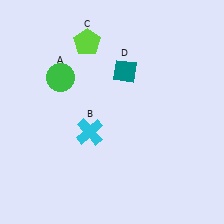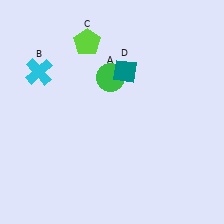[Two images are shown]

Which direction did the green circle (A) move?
The green circle (A) moved right.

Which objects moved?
The objects that moved are: the green circle (A), the cyan cross (B).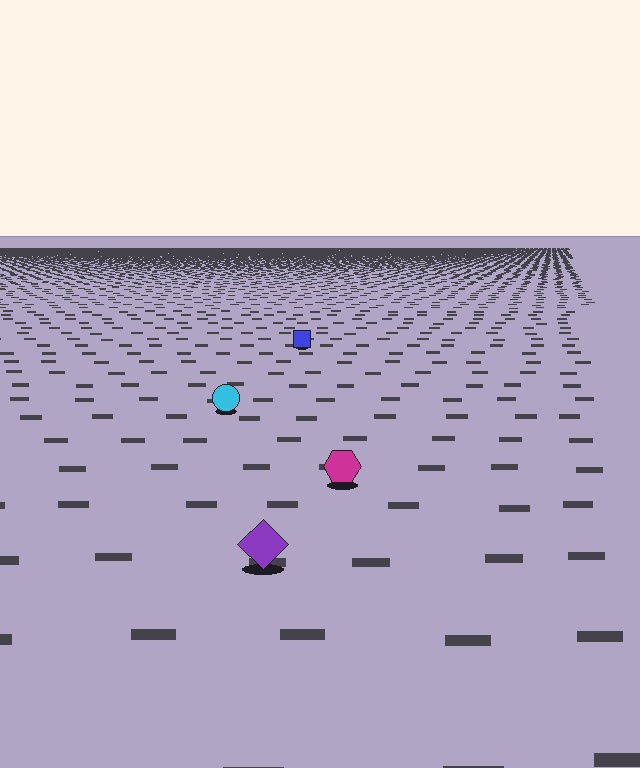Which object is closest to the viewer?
The purple diamond is closest. The texture marks near it are larger and more spread out.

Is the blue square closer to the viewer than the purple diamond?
No. The purple diamond is closer — you can tell from the texture gradient: the ground texture is coarser near it.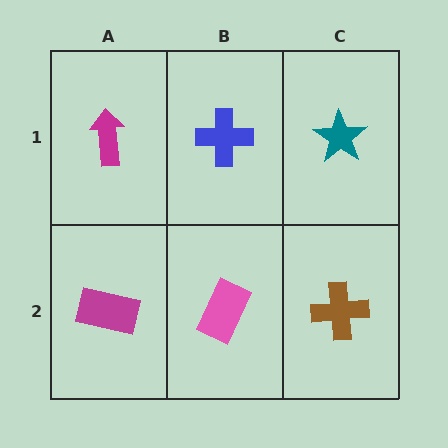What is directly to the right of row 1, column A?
A blue cross.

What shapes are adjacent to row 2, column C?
A teal star (row 1, column C), a pink rectangle (row 2, column B).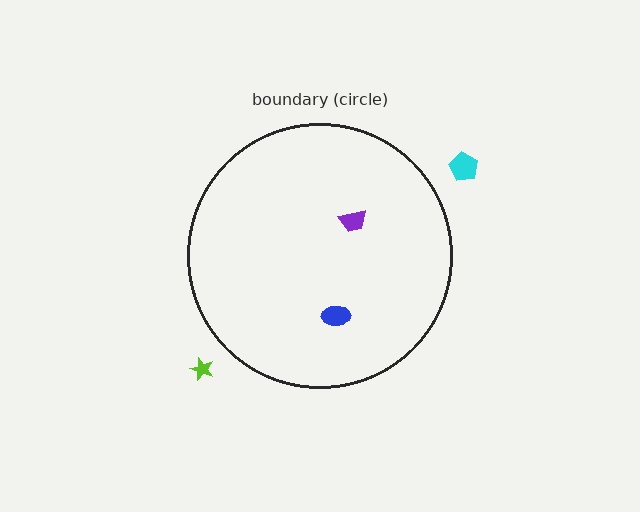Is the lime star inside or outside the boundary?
Outside.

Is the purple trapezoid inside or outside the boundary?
Inside.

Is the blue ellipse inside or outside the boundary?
Inside.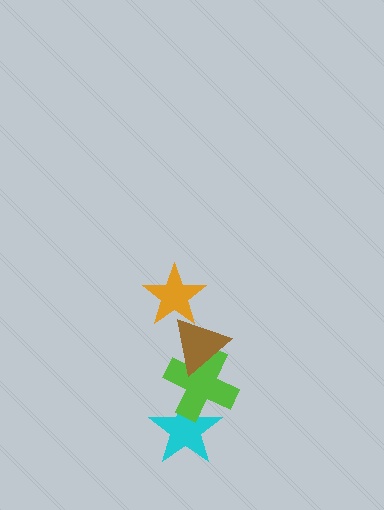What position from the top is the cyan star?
The cyan star is 4th from the top.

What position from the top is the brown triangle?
The brown triangle is 2nd from the top.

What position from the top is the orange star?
The orange star is 1st from the top.